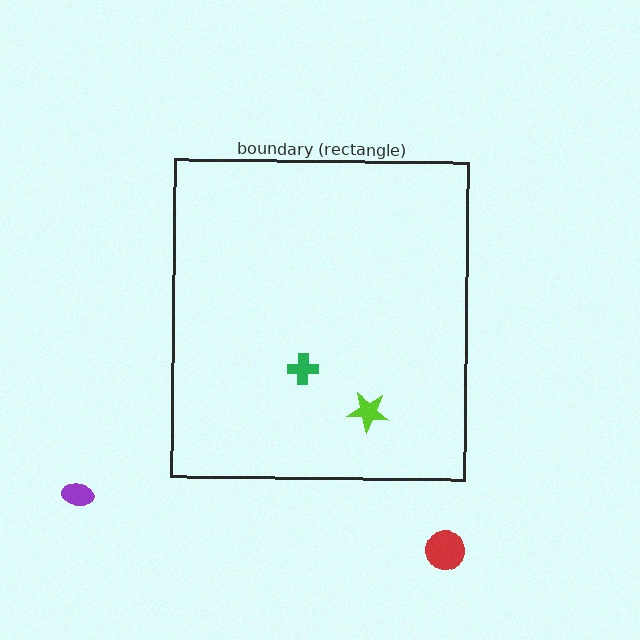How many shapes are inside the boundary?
2 inside, 2 outside.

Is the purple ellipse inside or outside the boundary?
Outside.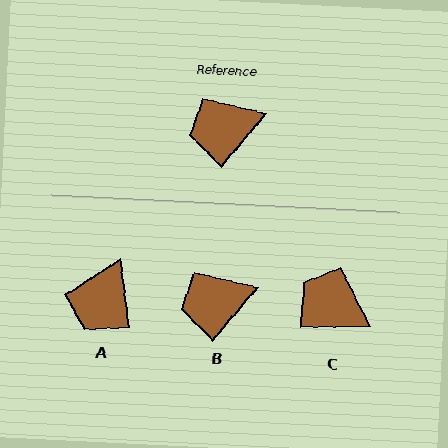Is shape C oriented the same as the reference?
No, it is off by about 49 degrees.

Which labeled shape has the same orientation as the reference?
B.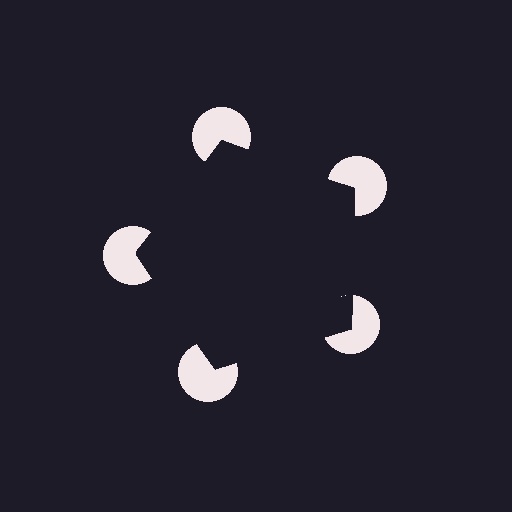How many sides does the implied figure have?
5 sides.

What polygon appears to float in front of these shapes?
An illusory pentagon — its edges are inferred from the aligned wedge cuts in the pac-man discs, not physically drawn.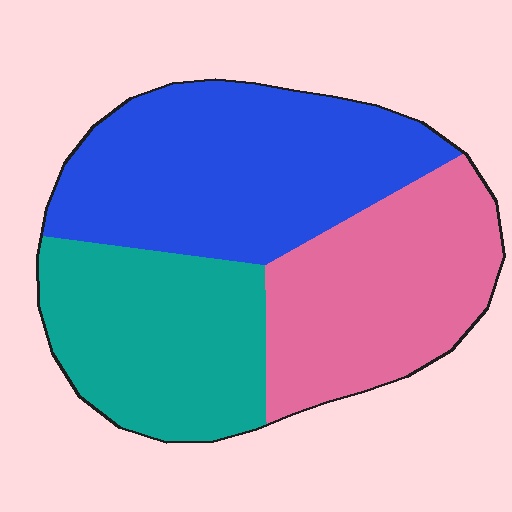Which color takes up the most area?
Blue, at roughly 40%.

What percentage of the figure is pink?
Pink covers 31% of the figure.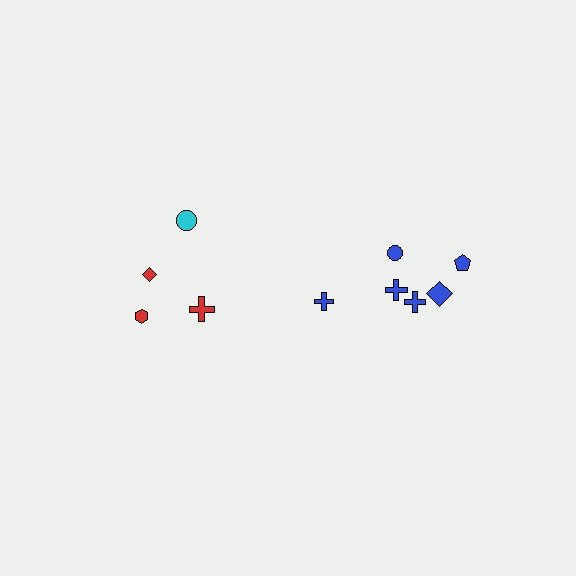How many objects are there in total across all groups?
There are 10 objects.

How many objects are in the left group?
There are 4 objects.